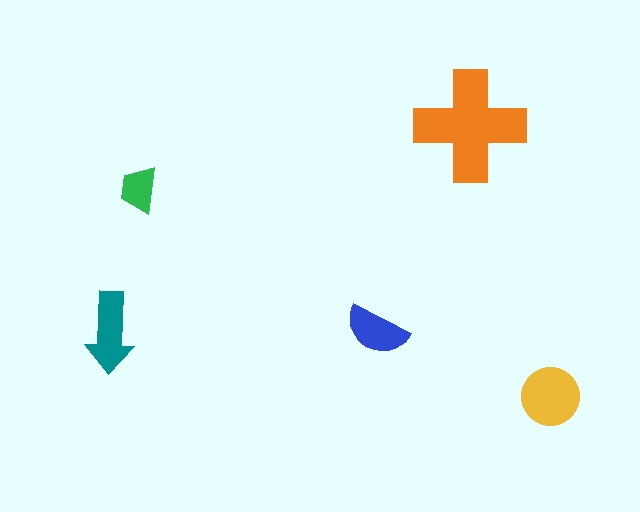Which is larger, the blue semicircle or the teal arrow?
The teal arrow.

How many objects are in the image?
There are 5 objects in the image.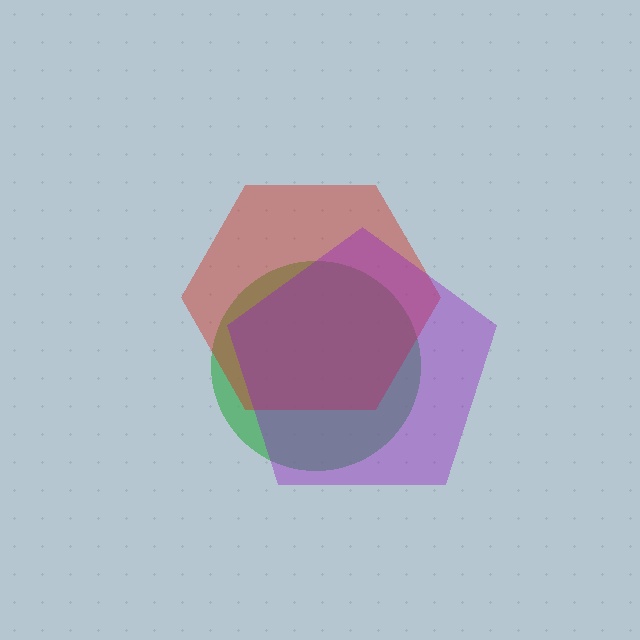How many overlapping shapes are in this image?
There are 3 overlapping shapes in the image.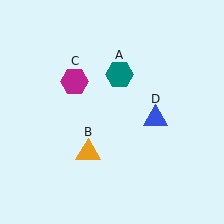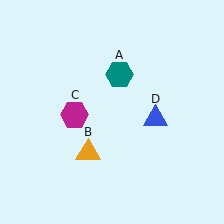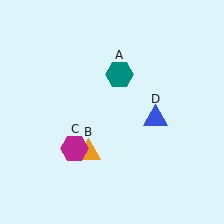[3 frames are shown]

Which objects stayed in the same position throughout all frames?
Teal hexagon (object A) and orange triangle (object B) and blue triangle (object D) remained stationary.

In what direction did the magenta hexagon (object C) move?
The magenta hexagon (object C) moved down.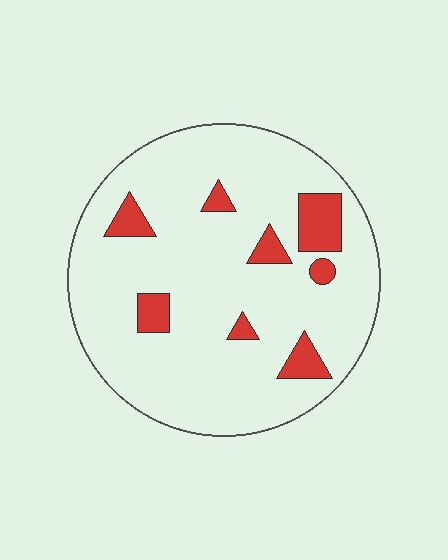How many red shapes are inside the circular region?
8.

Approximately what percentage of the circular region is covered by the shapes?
Approximately 10%.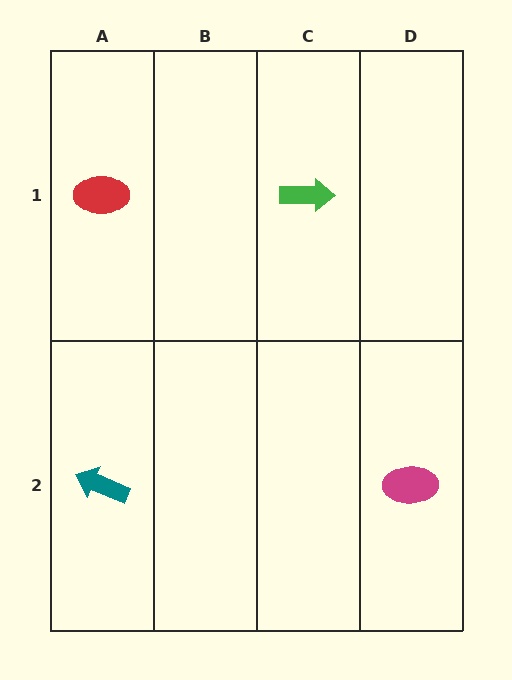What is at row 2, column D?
A magenta ellipse.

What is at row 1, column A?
A red ellipse.